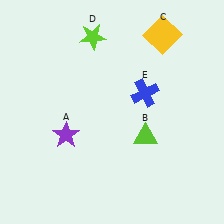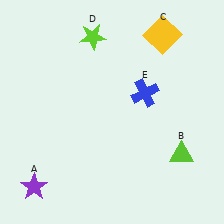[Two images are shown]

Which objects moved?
The objects that moved are: the purple star (A), the lime triangle (B).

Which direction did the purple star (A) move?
The purple star (A) moved down.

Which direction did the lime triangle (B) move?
The lime triangle (B) moved right.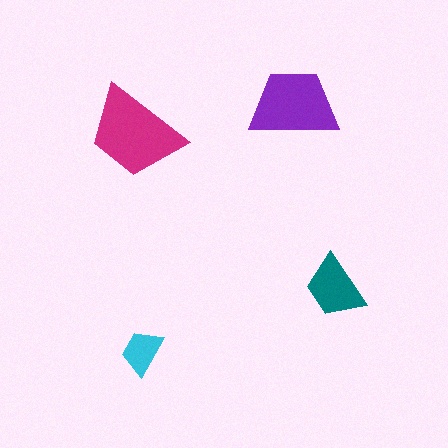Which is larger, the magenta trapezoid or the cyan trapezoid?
The magenta one.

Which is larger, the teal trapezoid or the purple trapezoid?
The purple one.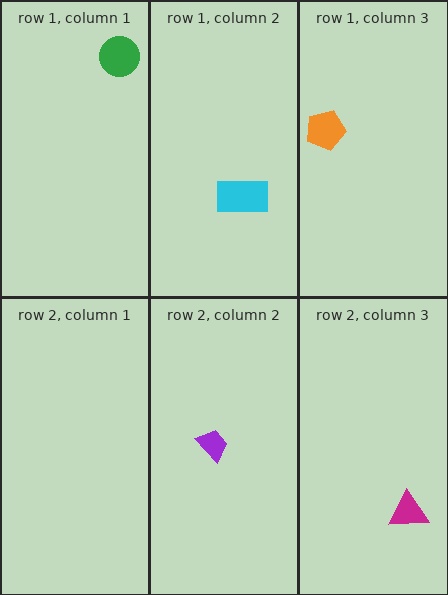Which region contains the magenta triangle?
The row 2, column 3 region.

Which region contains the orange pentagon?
The row 1, column 3 region.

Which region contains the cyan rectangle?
The row 1, column 2 region.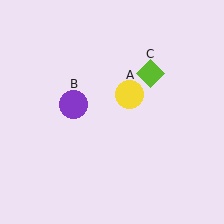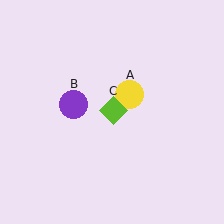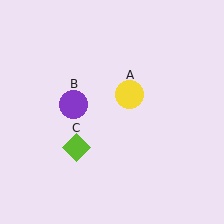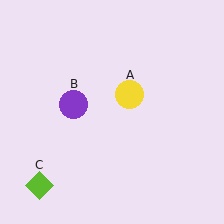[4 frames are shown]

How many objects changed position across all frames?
1 object changed position: lime diamond (object C).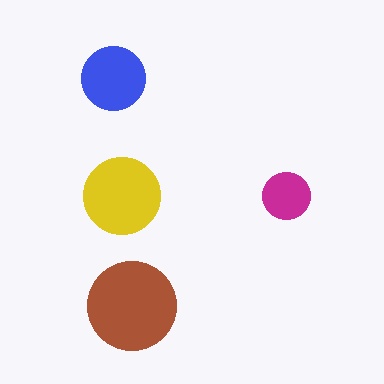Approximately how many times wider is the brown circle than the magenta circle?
About 2 times wider.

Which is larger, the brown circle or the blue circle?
The brown one.